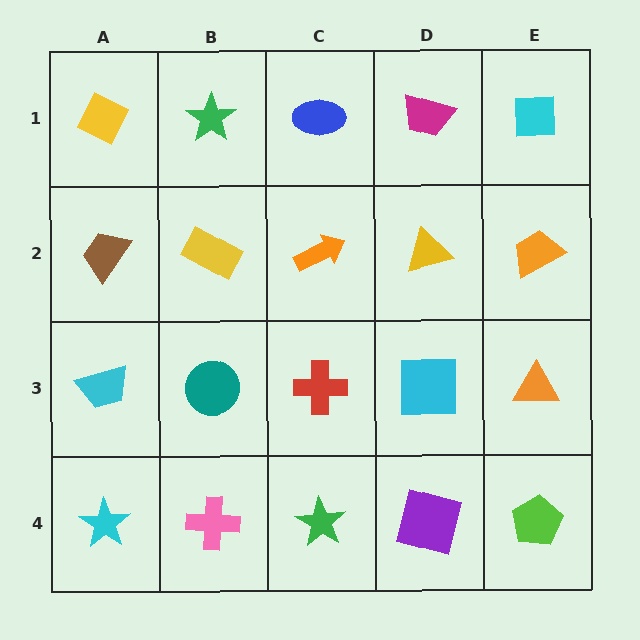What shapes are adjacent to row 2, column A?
A yellow diamond (row 1, column A), a cyan trapezoid (row 3, column A), a yellow rectangle (row 2, column B).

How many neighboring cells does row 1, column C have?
3.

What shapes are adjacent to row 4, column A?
A cyan trapezoid (row 3, column A), a pink cross (row 4, column B).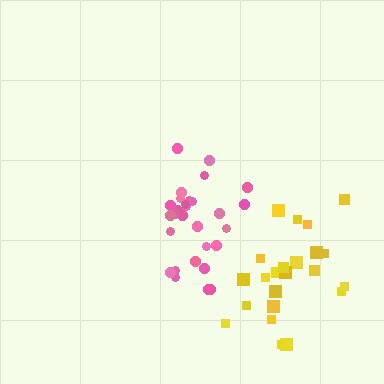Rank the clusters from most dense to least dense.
pink, yellow.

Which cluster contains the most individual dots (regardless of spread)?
Pink (29).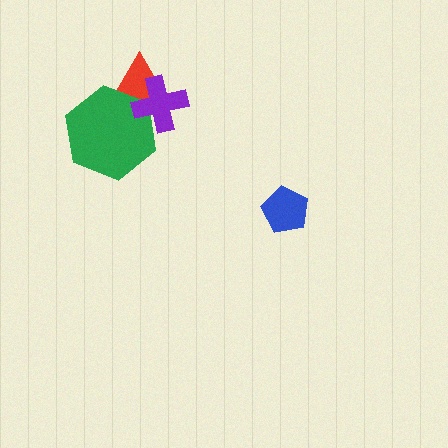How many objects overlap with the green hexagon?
2 objects overlap with the green hexagon.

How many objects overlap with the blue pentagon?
0 objects overlap with the blue pentagon.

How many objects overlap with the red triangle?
2 objects overlap with the red triangle.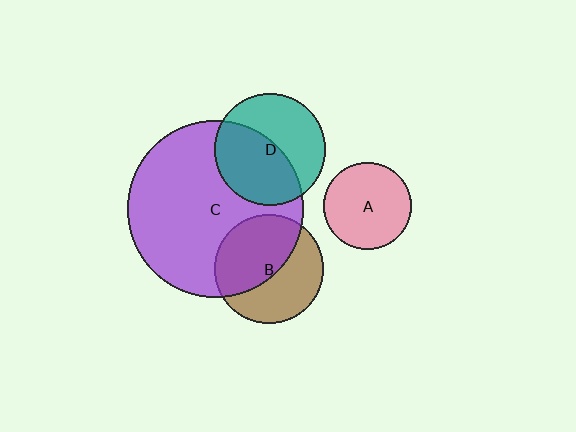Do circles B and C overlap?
Yes.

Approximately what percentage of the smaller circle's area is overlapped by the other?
Approximately 55%.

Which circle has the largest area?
Circle C (purple).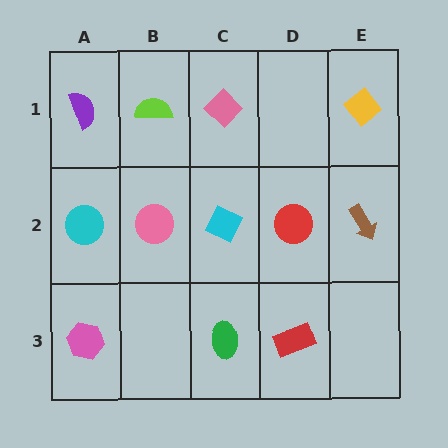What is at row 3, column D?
A red rectangle.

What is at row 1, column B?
A lime semicircle.